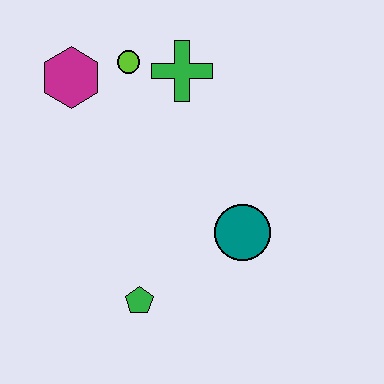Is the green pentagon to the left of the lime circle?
No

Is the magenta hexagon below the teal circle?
No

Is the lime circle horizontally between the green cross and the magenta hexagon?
Yes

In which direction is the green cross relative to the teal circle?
The green cross is above the teal circle.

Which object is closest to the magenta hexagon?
The lime circle is closest to the magenta hexagon.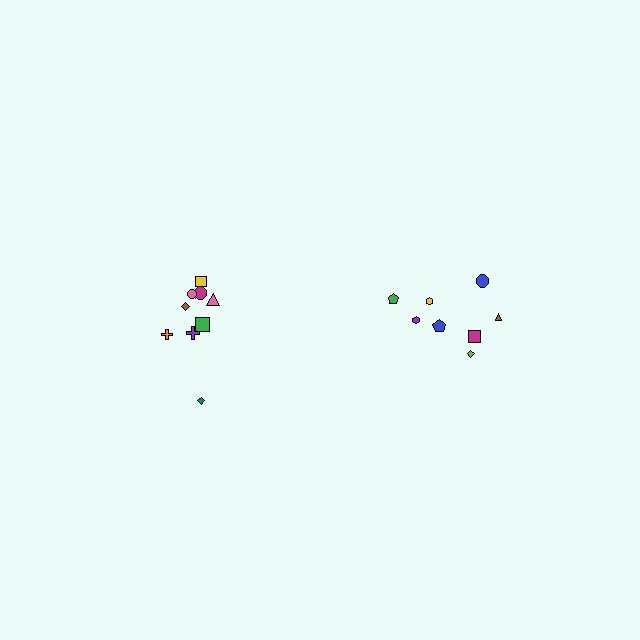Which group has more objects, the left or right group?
The left group.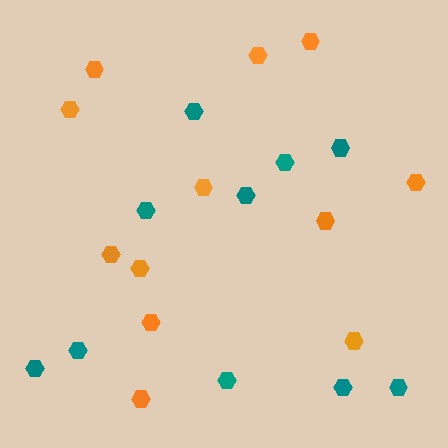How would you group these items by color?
There are 2 groups: one group of orange hexagons (12) and one group of teal hexagons (10).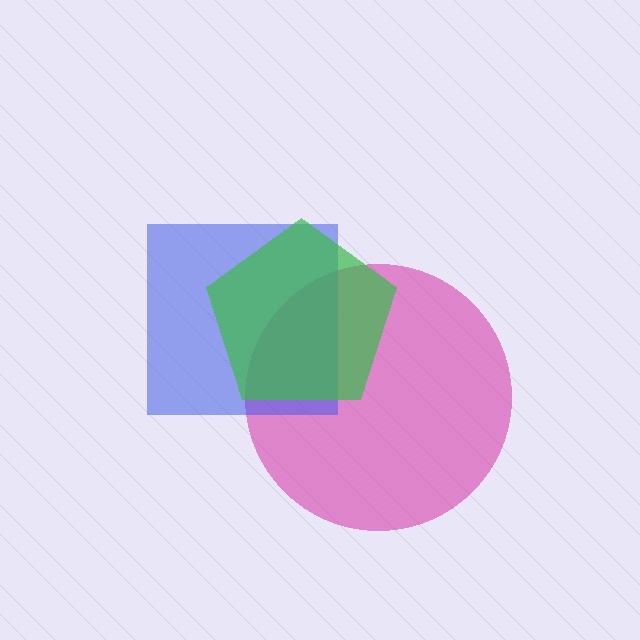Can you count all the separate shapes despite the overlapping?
Yes, there are 3 separate shapes.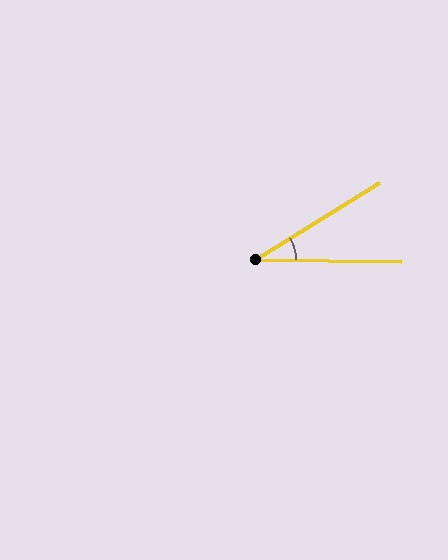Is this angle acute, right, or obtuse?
It is acute.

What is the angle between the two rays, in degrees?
Approximately 32 degrees.